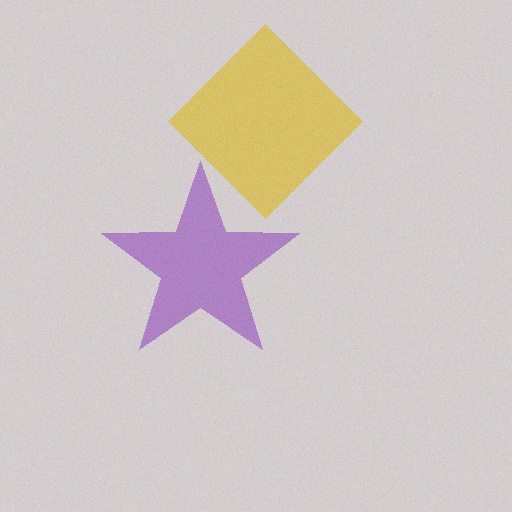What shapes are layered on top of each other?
The layered shapes are: a yellow diamond, a purple star.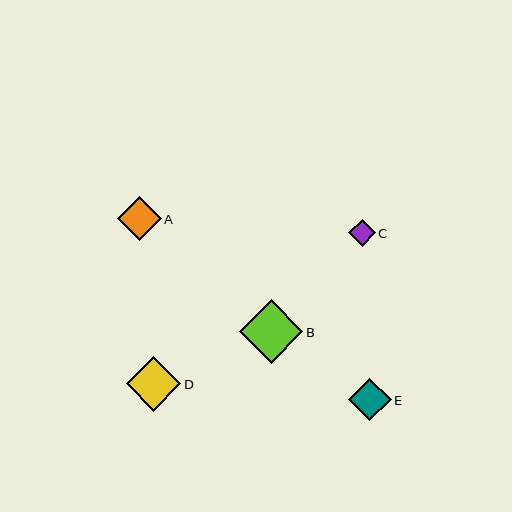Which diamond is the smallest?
Diamond C is the smallest with a size of approximately 27 pixels.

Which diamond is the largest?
Diamond B is the largest with a size of approximately 64 pixels.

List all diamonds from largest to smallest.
From largest to smallest: B, D, A, E, C.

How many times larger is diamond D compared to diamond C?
Diamond D is approximately 2.0 times the size of diamond C.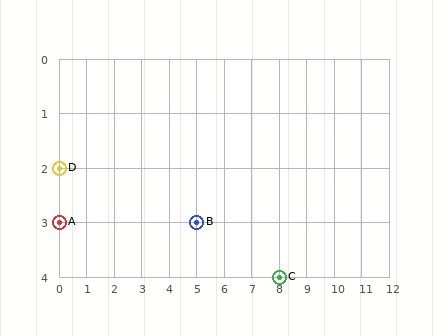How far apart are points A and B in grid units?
Points A and B are 5 columns apart.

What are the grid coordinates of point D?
Point D is at grid coordinates (0, 2).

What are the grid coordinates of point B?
Point B is at grid coordinates (5, 3).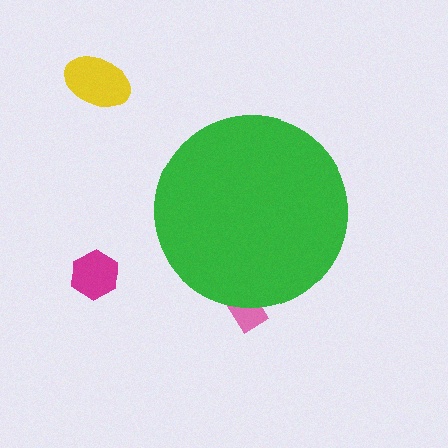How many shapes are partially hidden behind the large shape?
1 shape is partially hidden.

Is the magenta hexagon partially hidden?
No, the magenta hexagon is fully visible.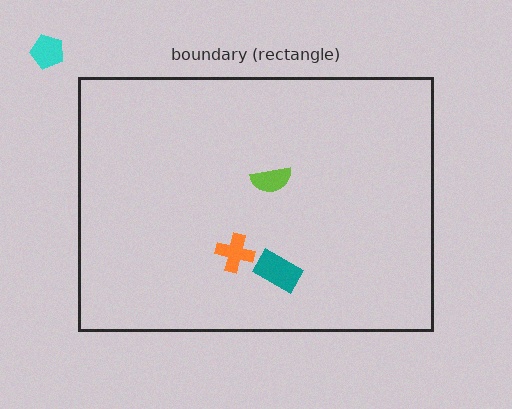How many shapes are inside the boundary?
3 inside, 1 outside.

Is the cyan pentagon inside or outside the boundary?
Outside.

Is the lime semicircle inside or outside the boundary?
Inside.